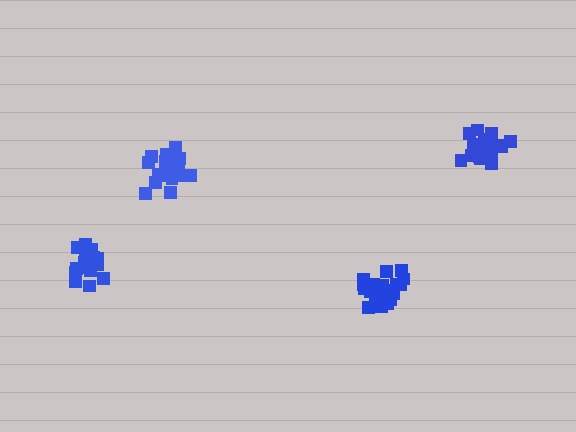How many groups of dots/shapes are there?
There are 4 groups.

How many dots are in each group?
Group 1: 19 dots, Group 2: 20 dots, Group 3: 16 dots, Group 4: 19 dots (74 total).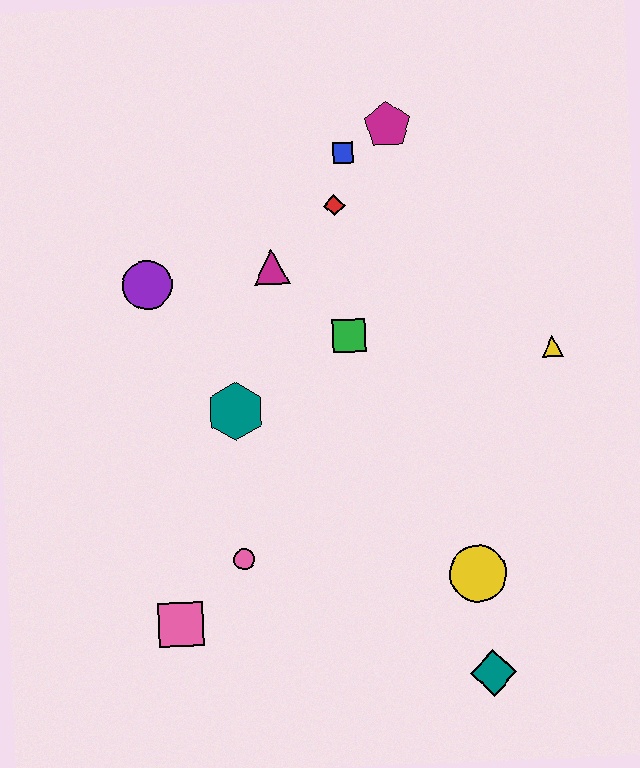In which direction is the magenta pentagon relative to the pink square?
The magenta pentagon is above the pink square.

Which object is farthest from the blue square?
The teal diamond is farthest from the blue square.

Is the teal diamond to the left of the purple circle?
No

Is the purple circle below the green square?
No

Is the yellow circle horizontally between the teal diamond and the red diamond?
Yes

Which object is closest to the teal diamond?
The yellow circle is closest to the teal diamond.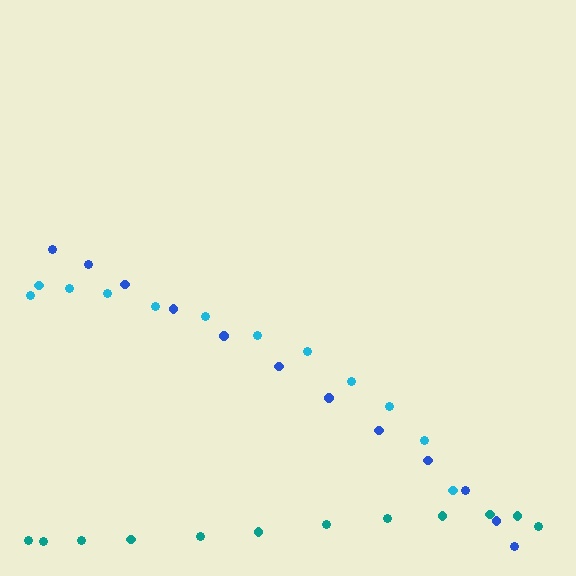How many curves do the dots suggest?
There are 3 distinct paths.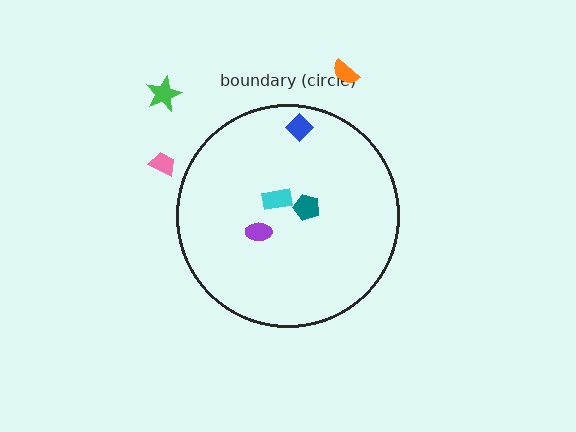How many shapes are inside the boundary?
4 inside, 3 outside.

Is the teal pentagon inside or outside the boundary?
Inside.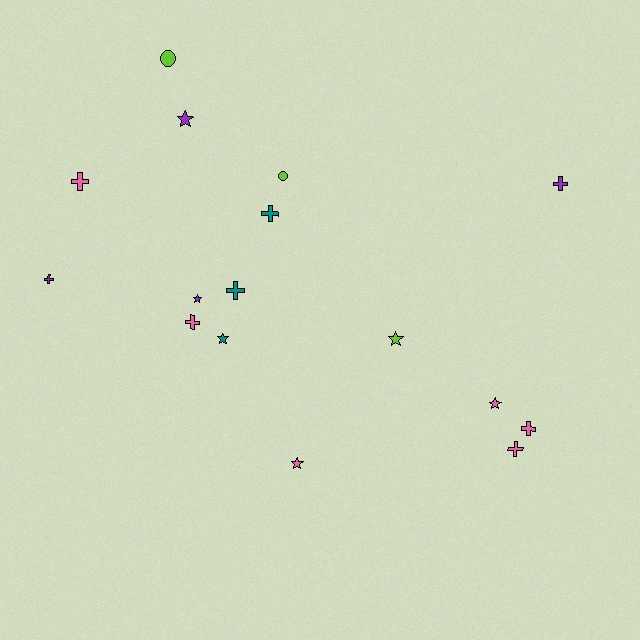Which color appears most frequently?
Pink, with 6 objects.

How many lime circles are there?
There are 2 lime circles.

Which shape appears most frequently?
Cross, with 8 objects.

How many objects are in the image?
There are 16 objects.